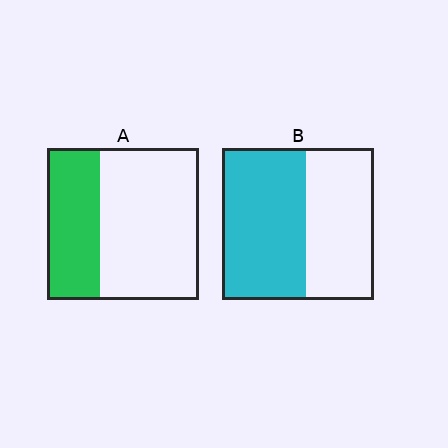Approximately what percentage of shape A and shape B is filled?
A is approximately 35% and B is approximately 55%.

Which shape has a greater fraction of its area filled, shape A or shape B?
Shape B.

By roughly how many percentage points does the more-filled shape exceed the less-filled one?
By roughly 20 percentage points (B over A).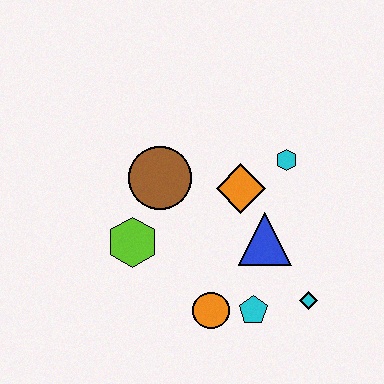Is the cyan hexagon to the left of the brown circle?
No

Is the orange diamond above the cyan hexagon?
No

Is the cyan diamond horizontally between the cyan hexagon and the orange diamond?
No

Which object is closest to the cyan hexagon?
The orange diamond is closest to the cyan hexagon.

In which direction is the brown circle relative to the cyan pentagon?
The brown circle is above the cyan pentagon.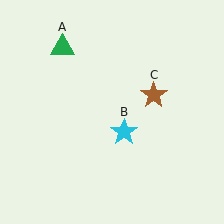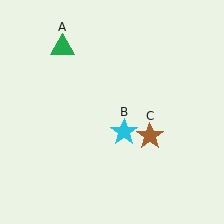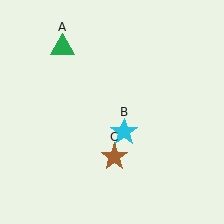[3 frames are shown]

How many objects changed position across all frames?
1 object changed position: brown star (object C).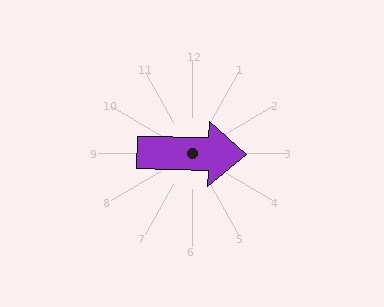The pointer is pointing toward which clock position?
Roughly 3 o'clock.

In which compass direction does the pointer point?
East.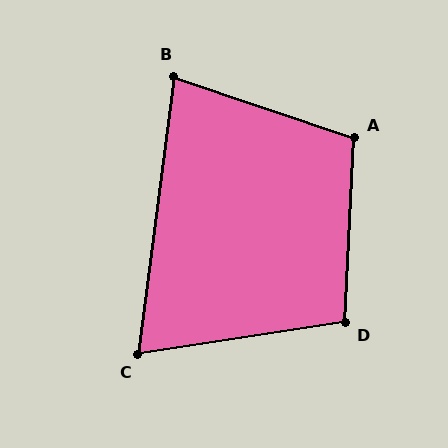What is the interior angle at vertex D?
Approximately 102 degrees (obtuse).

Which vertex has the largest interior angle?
A, at approximately 106 degrees.